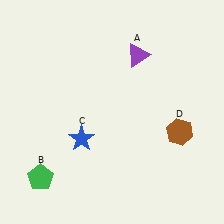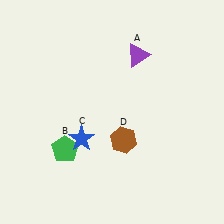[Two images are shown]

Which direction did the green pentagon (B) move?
The green pentagon (B) moved up.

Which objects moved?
The objects that moved are: the green pentagon (B), the brown hexagon (D).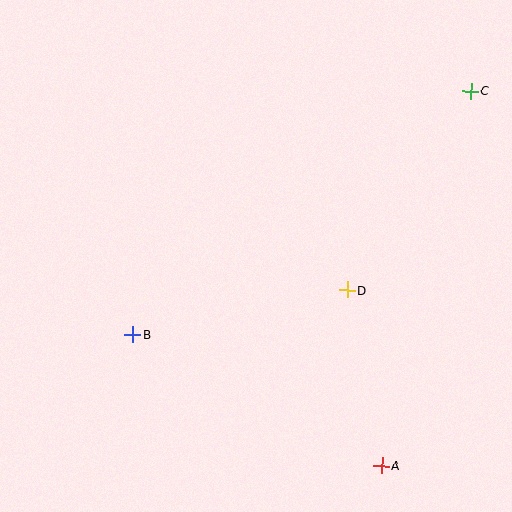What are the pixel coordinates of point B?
Point B is at (133, 335).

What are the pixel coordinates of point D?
Point D is at (347, 290).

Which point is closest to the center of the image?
Point D at (347, 290) is closest to the center.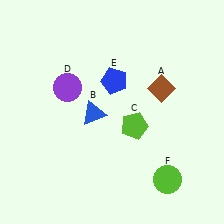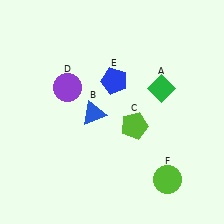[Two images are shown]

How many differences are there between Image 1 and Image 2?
There is 1 difference between the two images.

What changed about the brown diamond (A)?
In Image 1, A is brown. In Image 2, it changed to green.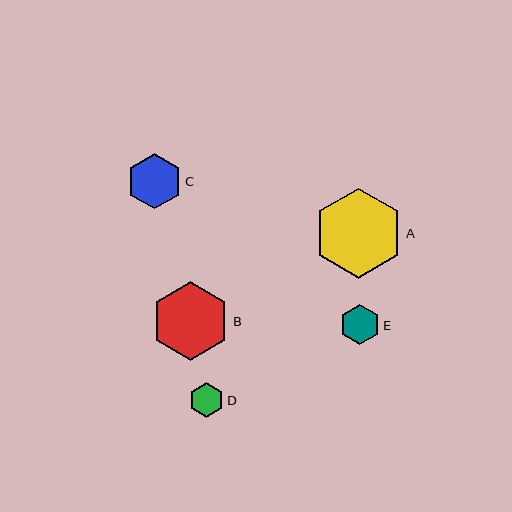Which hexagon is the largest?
Hexagon A is the largest with a size of approximately 90 pixels.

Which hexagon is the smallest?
Hexagon D is the smallest with a size of approximately 35 pixels.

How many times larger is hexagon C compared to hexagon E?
Hexagon C is approximately 1.4 times the size of hexagon E.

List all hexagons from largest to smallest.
From largest to smallest: A, B, C, E, D.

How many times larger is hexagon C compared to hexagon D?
Hexagon C is approximately 1.6 times the size of hexagon D.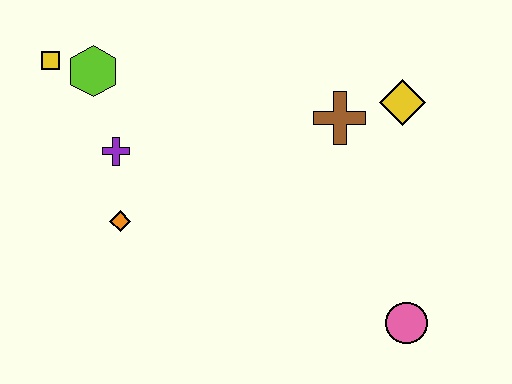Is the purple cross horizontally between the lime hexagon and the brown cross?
Yes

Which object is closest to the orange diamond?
The purple cross is closest to the orange diamond.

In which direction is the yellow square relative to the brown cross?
The yellow square is to the left of the brown cross.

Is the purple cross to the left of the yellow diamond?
Yes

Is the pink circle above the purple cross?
No